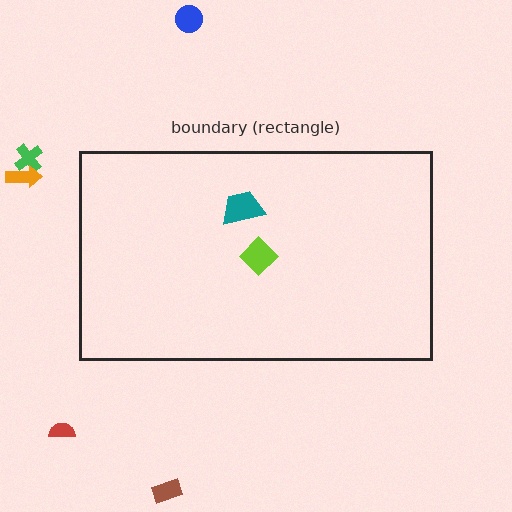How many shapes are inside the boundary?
2 inside, 5 outside.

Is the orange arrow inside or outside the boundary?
Outside.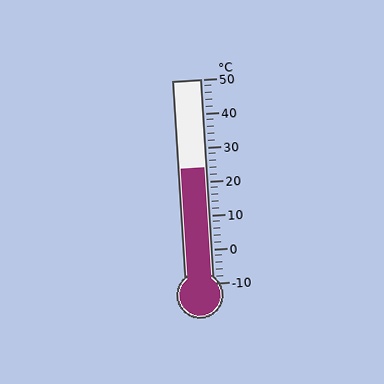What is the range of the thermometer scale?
The thermometer scale ranges from -10°C to 50°C.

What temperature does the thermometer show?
The thermometer shows approximately 24°C.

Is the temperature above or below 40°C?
The temperature is below 40°C.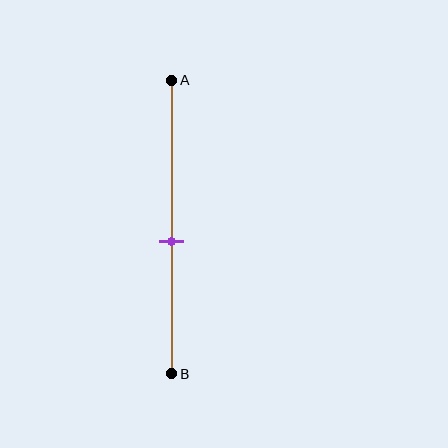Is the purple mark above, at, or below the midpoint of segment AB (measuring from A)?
The purple mark is below the midpoint of segment AB.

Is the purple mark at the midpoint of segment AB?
No, the mark is at about 55% from A, not at the 50% midpoint.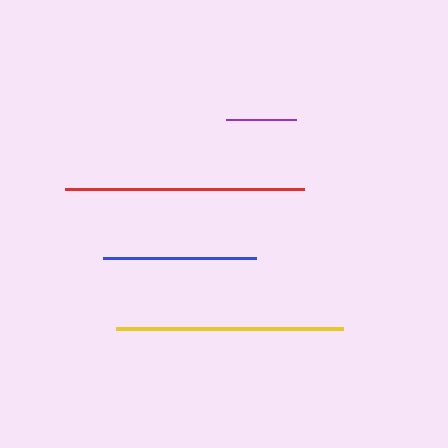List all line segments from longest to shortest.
From longest to shortest: red, yellow, blue, purple.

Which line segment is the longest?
The red line is the longest at approximately 240 pixels.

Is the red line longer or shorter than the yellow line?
The red line is longer than the yellow line.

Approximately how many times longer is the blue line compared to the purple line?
The blue line is approximately 2.2 times the length of the purple line.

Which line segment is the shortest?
The purple line is the shortest at approximately 70 pixels.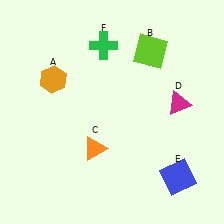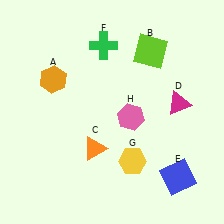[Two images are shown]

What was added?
A yellow hexagon (G), a pink hexagon (H) were added in Image 2.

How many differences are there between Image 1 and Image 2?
There are 2 differences between the two images.